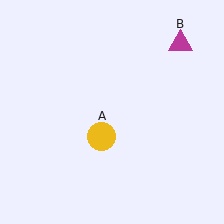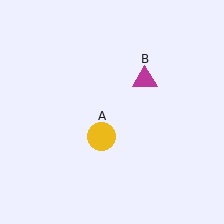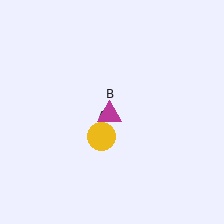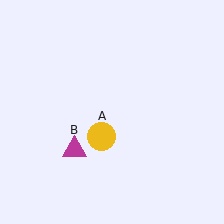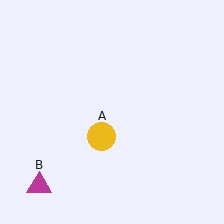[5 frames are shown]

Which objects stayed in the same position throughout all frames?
Yellow circle (object A) remained stationary.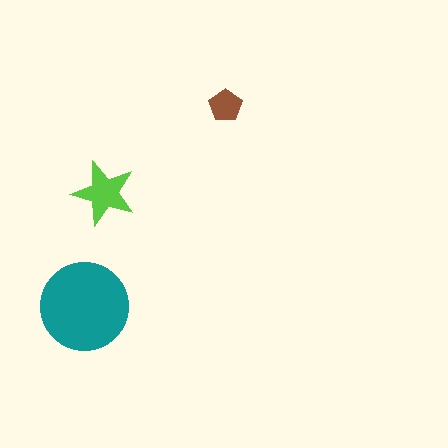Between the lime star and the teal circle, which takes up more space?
The teal circle.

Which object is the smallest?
The brown pentagon.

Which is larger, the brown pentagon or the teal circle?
The teal circle.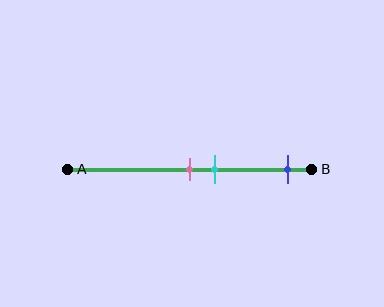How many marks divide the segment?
There are 3 marks dividing the segment.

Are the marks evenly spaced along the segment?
No, the marks are not evenly spaced.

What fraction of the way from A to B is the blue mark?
The blue mark is approximately 90% (0.9) of the way from A to B.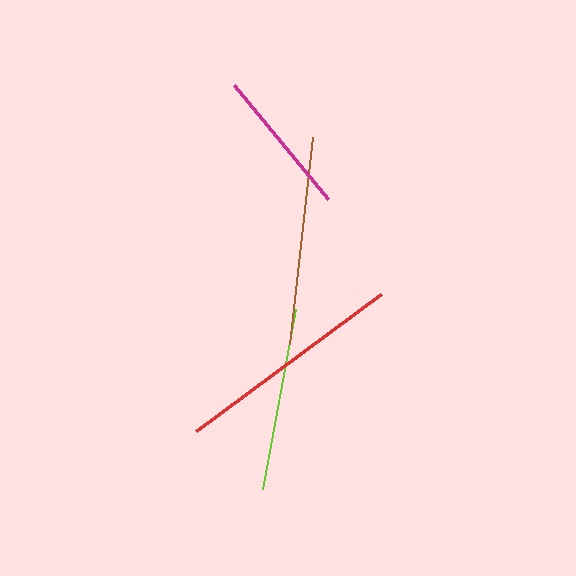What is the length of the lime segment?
The lime segment is approximately 183 pixels long.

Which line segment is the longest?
The red line is the longest at approximately 231 pixels.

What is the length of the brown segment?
The brown segment is approximately 208 pixels long.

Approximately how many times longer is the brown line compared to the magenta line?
The brown line is approximately 1.4 times the length of the magenta line.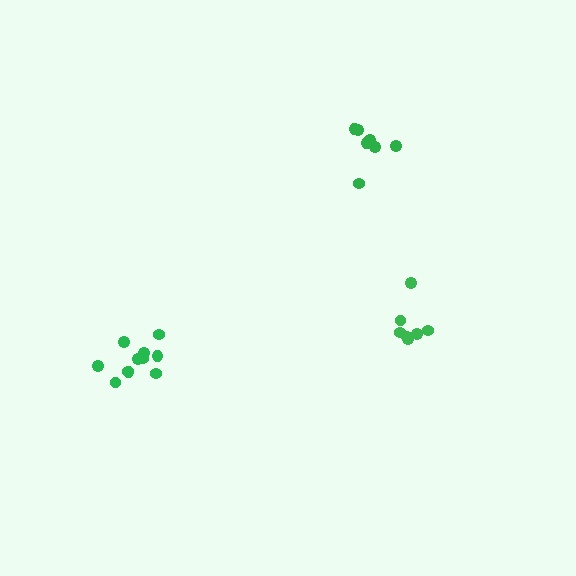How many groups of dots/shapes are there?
There are 3 groups.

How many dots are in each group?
Group 1: 7 dots, Group 2: 11 dots, Group 3: 7 dots (25 total).